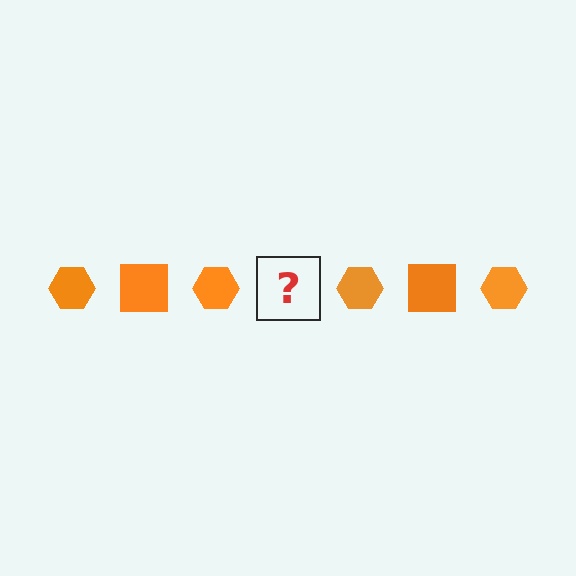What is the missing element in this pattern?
The missing element is an orange square.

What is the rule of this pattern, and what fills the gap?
The rule is that the pattern cycles through hexagon, square shapes in orange. The gap should be filled with an orange square.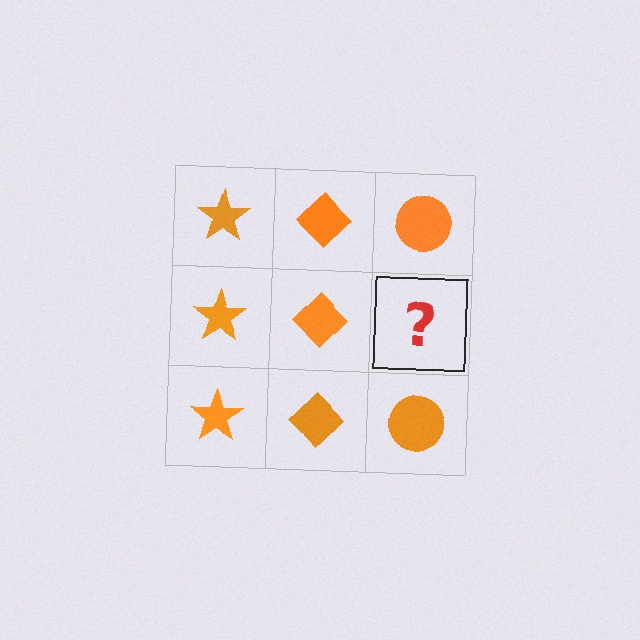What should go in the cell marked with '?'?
The missing cell should contain an orange circle.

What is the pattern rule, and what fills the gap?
The rule is that each column has a consistent shape. The gap should be filled with an orange circle.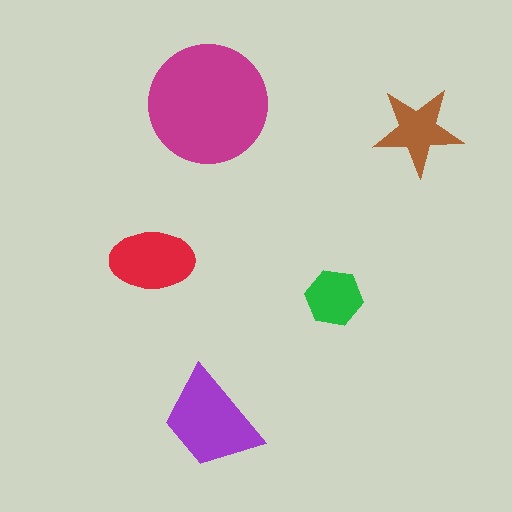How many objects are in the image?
There are 5 objects in the image.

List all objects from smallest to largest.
The green hexagon, the brown star, the red ellipse, the purple trapezoid, the magenta circle.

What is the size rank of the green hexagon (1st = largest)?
5th.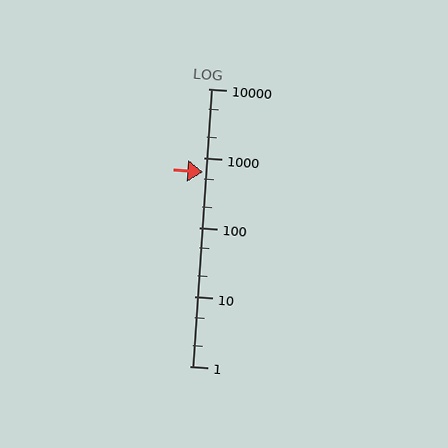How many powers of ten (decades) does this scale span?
The scale spans 4 decades, from 1 to 10000.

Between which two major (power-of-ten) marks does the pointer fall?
The pointer is between 100 and 1000.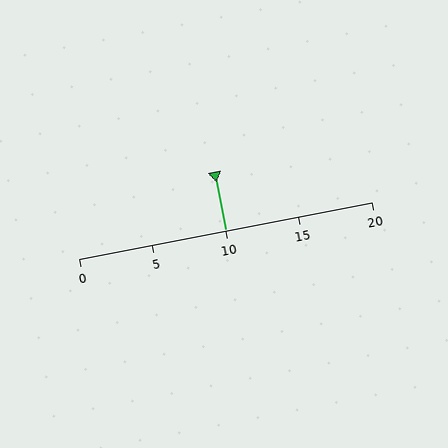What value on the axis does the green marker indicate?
The marker indicates approximately 10.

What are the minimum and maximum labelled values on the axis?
The axis runs from 0 to 20.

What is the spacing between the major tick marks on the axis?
The major ticks are spaced 5 apart.